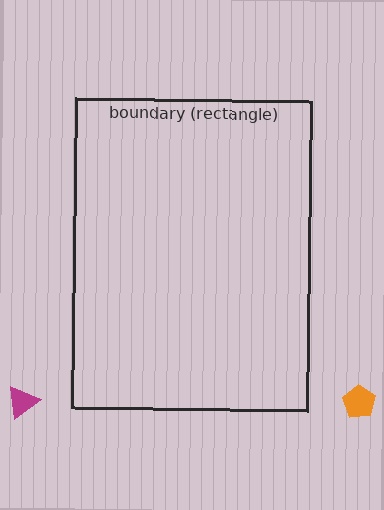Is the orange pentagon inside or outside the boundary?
Outside.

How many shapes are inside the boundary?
0 inside, 2 outside.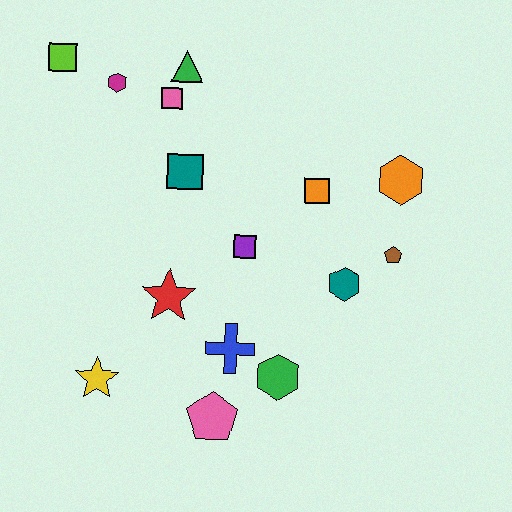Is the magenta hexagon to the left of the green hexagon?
Yes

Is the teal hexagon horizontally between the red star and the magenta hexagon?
No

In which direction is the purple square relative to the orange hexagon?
The purple square is to the left of the orange hexagon.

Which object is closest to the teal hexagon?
The brown pentagon is closest to the teal hexagon.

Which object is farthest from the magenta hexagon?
The pink pentagon is farthest from the magenta hexagon.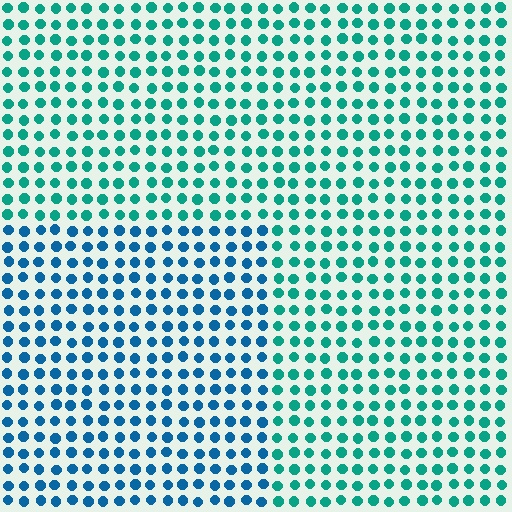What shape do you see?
I see a rectangle.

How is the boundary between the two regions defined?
The boundary is defined purely by a slight shift in hue (about 35 degrees). Spacing, size, and orientation are identical on both sides.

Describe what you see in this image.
The image is filled with small teal elements in a uniform arrangement. A rectangle-shaped region is visible where the elements are tinted to a slightly different hue, forming a subtle color boundary.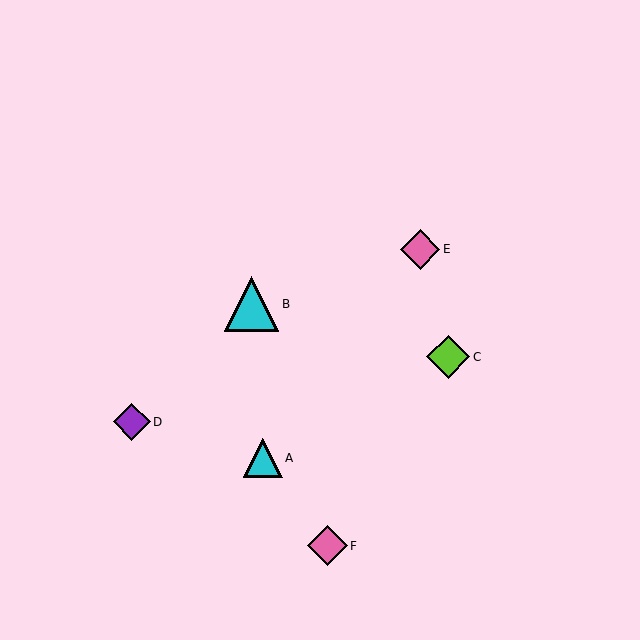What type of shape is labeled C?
Shape C is a lime diamond.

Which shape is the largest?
The cyan triangle (labeled B) is the largest.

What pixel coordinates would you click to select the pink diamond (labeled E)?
Click at (420, 249) to select the pink diamond E.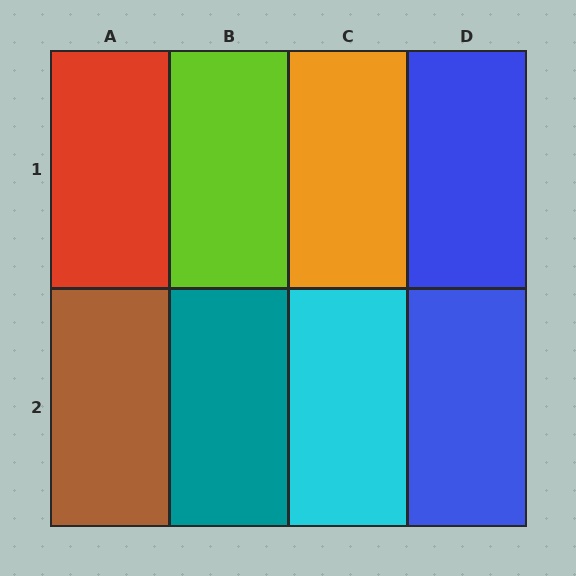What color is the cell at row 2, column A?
Brown.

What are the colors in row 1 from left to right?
Red, lime, orange, blue.